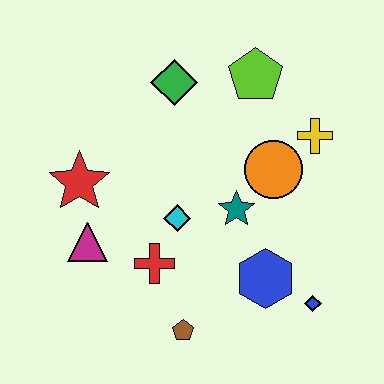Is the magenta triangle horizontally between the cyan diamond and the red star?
Yes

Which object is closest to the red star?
The magenta triangle is closest to the red star.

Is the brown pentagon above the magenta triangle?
No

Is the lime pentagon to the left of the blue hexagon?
Yes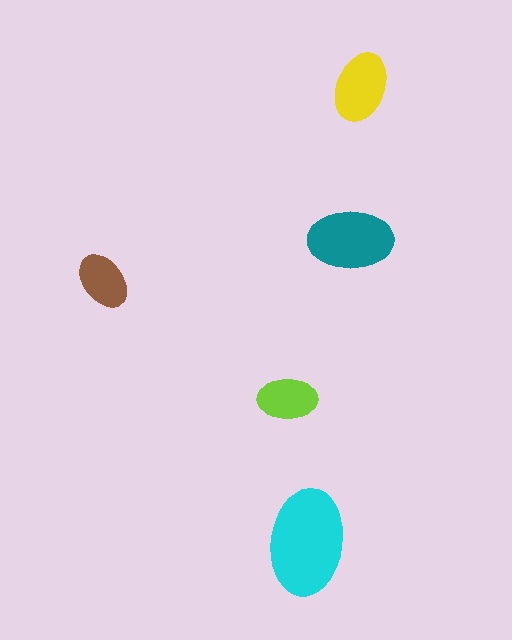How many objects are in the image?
There are 5 objects in the image.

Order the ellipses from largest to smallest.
the cyan one, the teal one, the yellow one, the lime one, the brown one.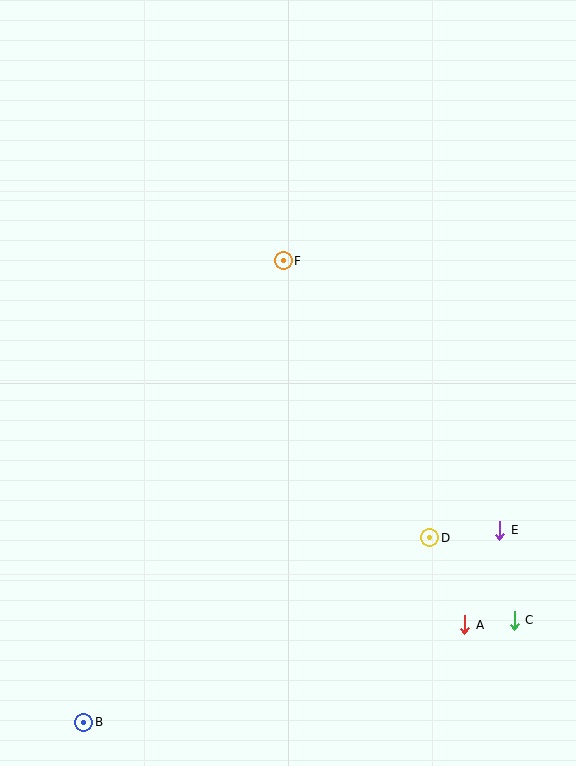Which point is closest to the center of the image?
Point F at (283, 261) is closest to the center.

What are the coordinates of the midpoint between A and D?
The midpoint between A and D is at (447, 581).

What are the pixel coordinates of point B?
Point B is at (84, 722).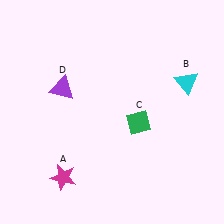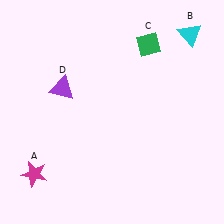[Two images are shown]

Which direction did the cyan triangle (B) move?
The cyan triangle (B) moved up.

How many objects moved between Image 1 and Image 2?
3 objects moved between the two images.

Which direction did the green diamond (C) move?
The green diamond (C) moved up.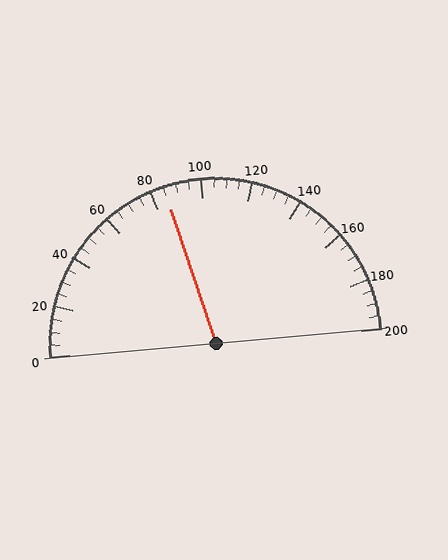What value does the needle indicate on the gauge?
The needle indicates approximately 85.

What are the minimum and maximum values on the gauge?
The gauge ranges from 0 to 200.